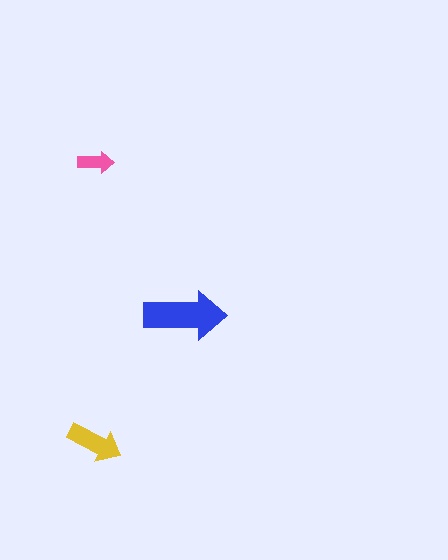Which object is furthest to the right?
The blue arrow is rightmost.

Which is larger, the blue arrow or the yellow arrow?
The blue one.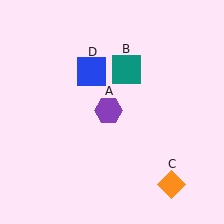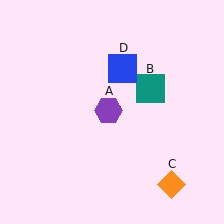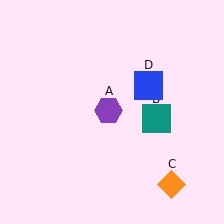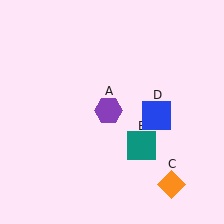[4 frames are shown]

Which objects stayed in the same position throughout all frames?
Purple hexagon (object A) and orange diamond (object C) remained stationary.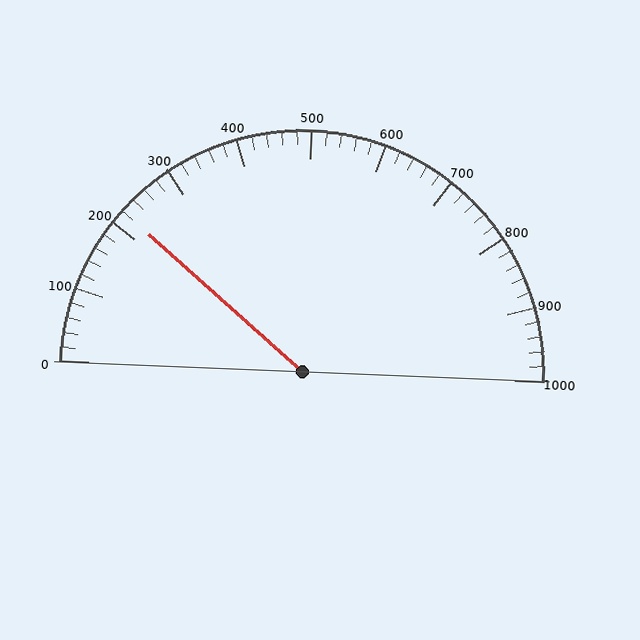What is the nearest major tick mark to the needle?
The nearest major tick mark is 200.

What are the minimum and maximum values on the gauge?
The gauge ranges from 0 to 1000.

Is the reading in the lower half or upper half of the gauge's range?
The reading is in the lower half of the range (0 to 1000).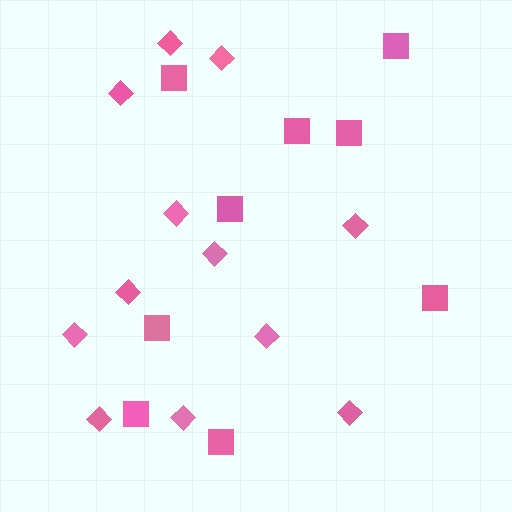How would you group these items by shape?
There are 2 groups: one group of squares (9) and one group of diamonds (12).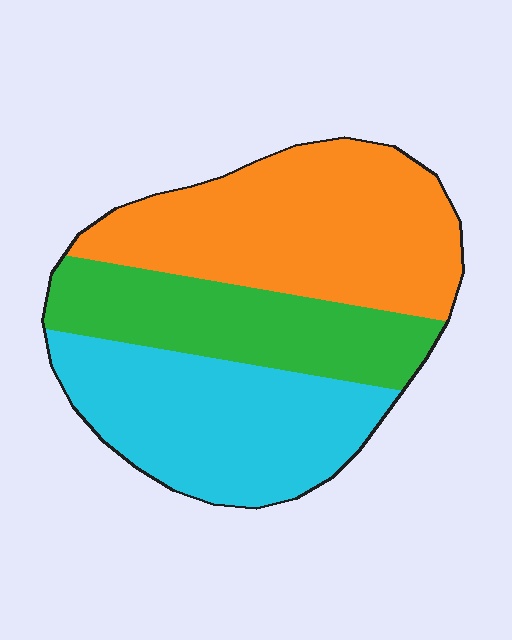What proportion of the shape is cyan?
Cyan takes up between a third and a half of the shape.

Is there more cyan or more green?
Cyan.